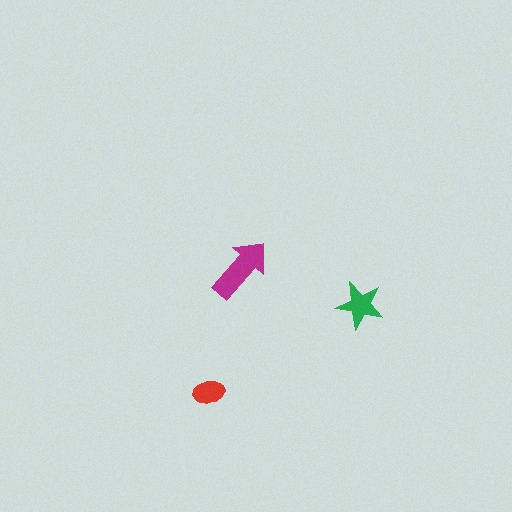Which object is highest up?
The magenta arrow is topmost.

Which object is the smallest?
The red ellipse.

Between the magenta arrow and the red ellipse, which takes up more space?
The magenta arrow.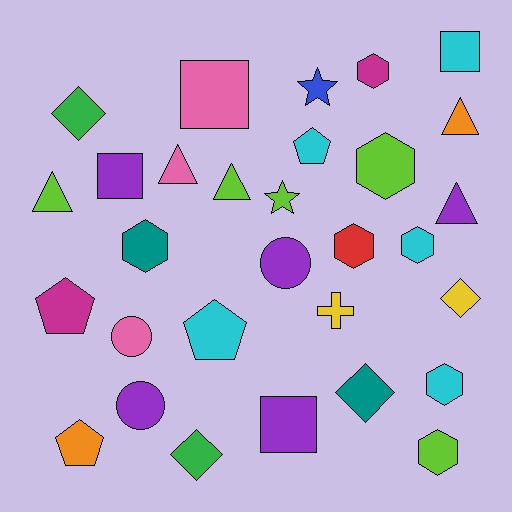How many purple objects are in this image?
There are 5 purple objects.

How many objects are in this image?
There are 30 objects.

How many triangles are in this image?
There are 5 triangles.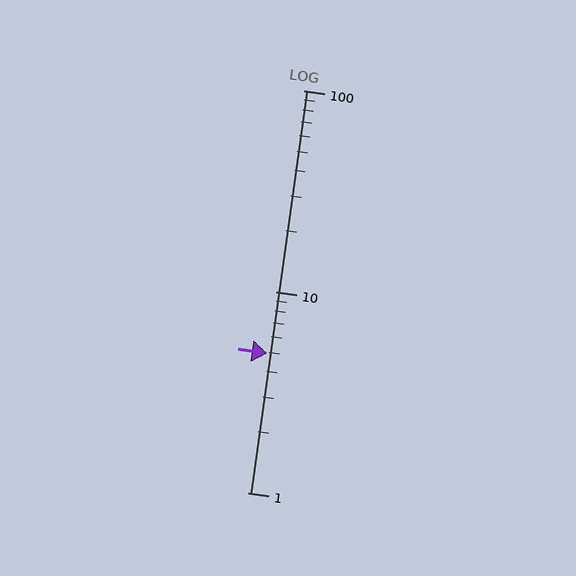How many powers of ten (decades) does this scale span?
The scale spans 2 decades, from 1 to 100.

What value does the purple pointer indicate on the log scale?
The pointer indicates approximately 4.9.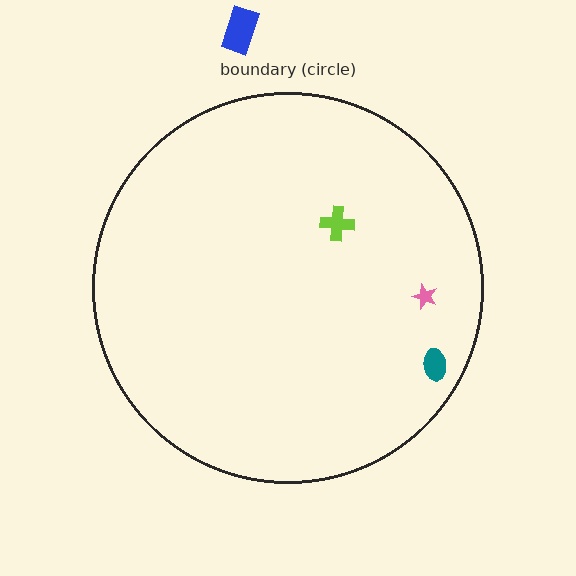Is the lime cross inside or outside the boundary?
Inside.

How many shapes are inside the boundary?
3 inside, 1 outside.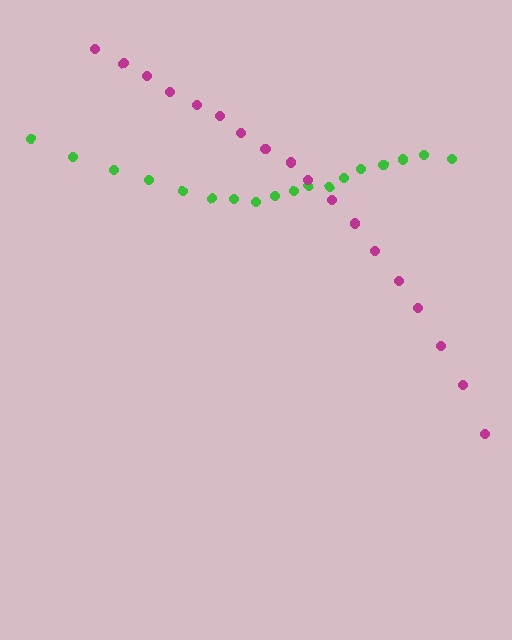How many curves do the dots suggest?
There are 2 distinct paths.